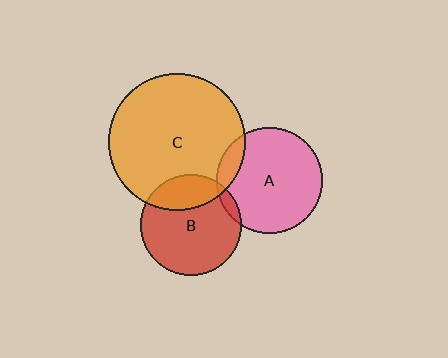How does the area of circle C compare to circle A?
Approximately 1.7 times.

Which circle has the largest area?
Circle C (orange).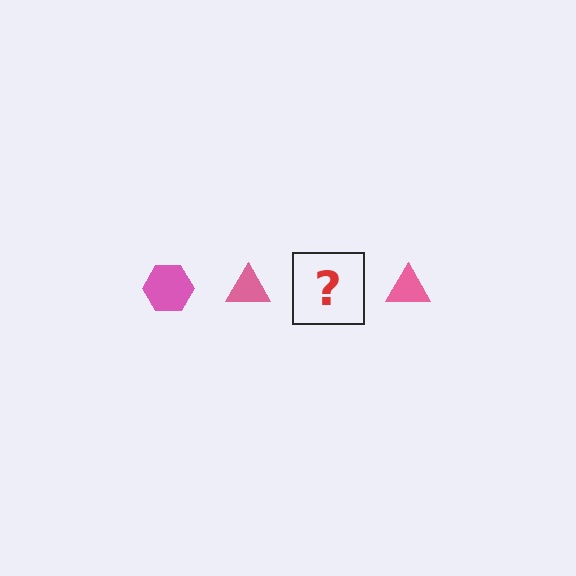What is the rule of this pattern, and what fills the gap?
The rule is that the pattern cycles through hexagon, triangle shapes in pink. The gap should be filled with a pink hexagon.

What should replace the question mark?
The question mark should be replaced with a pink hexagon.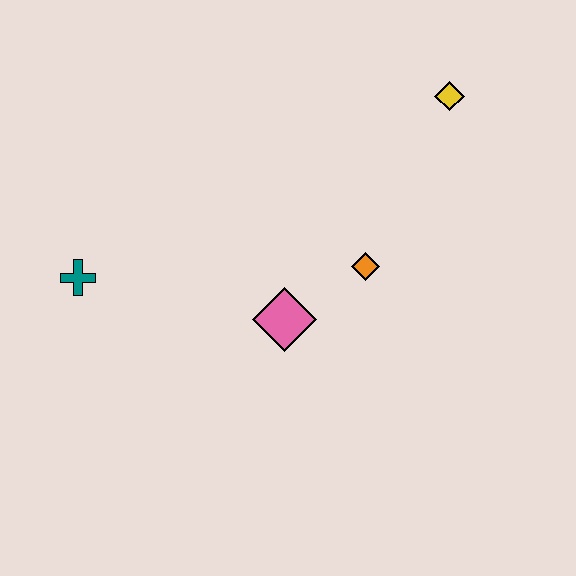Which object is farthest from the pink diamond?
The yellow diamond is farthest from the pink diamond.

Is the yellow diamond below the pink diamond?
No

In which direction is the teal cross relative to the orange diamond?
The teal cross is to the left of the orange diamond.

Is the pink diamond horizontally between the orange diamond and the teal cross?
Yes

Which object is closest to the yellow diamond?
The orange diamond is closest to the yellow diamond.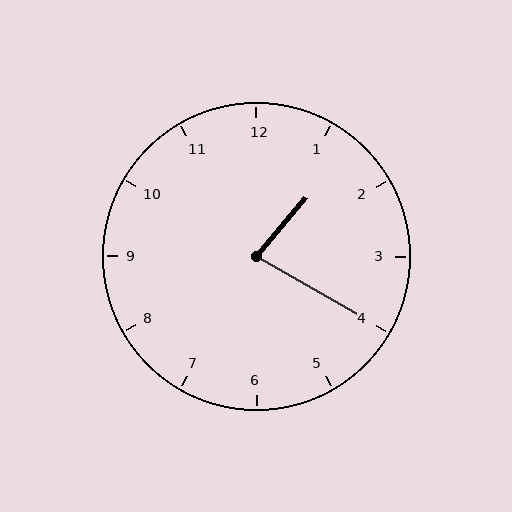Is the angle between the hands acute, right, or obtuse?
It is acute.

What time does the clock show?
1:20.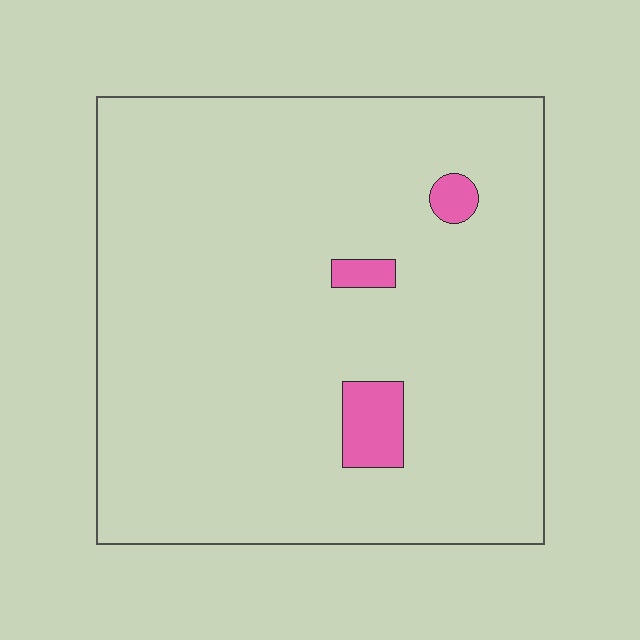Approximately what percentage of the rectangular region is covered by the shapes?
Approximately 5%.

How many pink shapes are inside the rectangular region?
3.